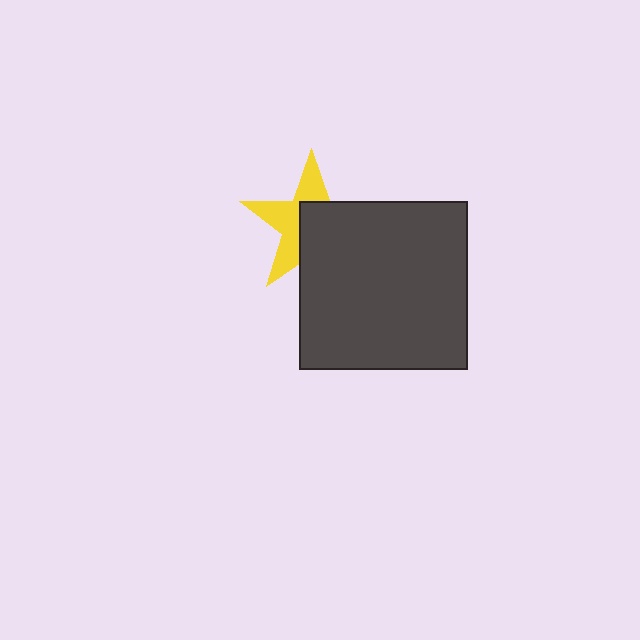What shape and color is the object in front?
The object in front is a dark gray square.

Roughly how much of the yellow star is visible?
About half of it is visible (roughly 47%).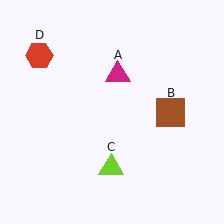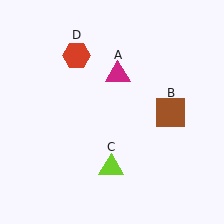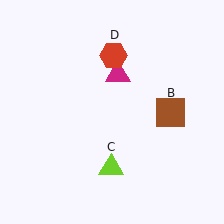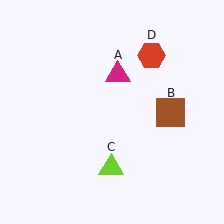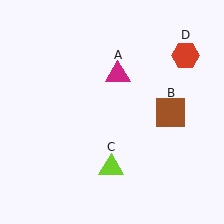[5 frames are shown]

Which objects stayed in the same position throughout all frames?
Magenta triangle (object A) and brown square (object B) and lime triangle (object C) remained stationary.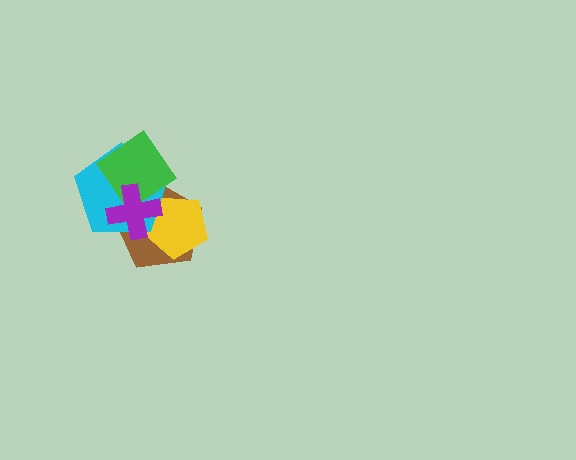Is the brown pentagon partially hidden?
Yes, it is partially covered by another shape.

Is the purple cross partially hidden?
No, no other shape covers it.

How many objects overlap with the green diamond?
3 objects overlap with the green diamond.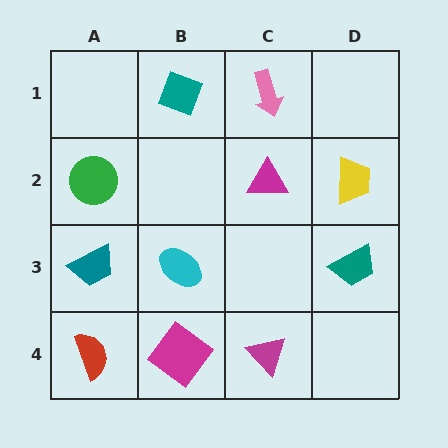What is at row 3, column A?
A teal trapezoid.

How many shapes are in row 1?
2 shapes.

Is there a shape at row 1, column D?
No, that cell is empty.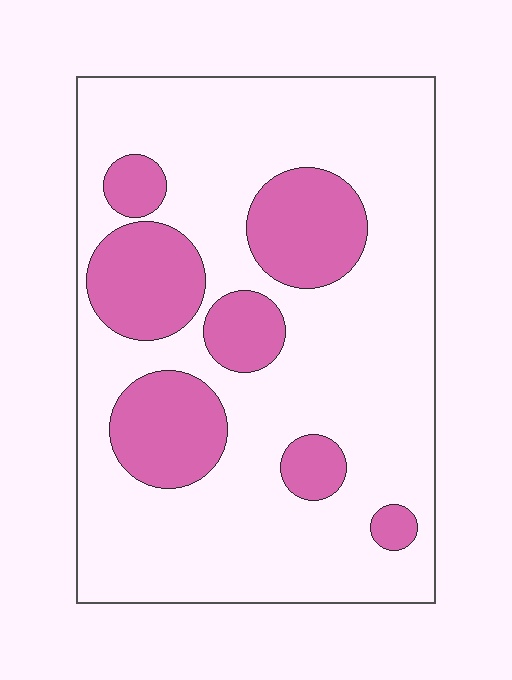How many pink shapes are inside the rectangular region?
7.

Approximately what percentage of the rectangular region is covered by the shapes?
Approximately 25%.